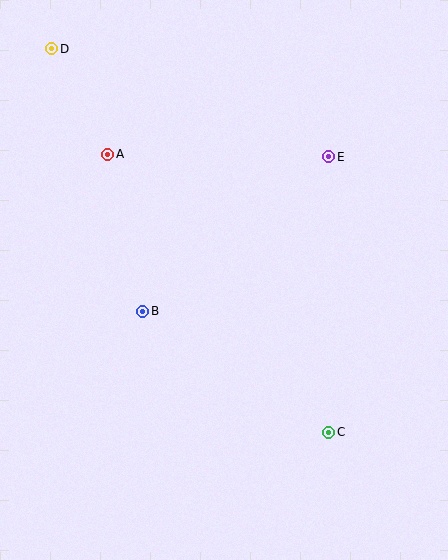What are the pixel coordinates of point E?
Point E is at (329, 157).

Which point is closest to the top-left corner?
Point D is closest to the top-left corner.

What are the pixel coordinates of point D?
Point D is at (52, 49).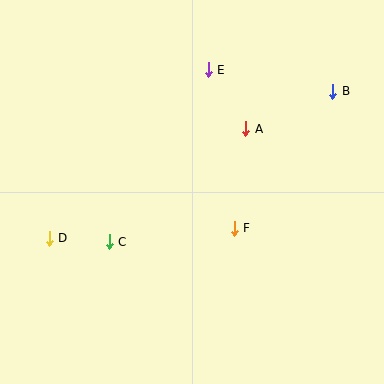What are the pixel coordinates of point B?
Point B is at (333, 91).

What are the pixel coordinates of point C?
Point C is at (109, 242).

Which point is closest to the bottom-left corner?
Point D is closest to the bottom-left corner.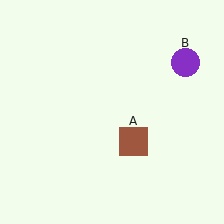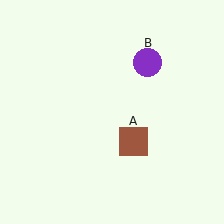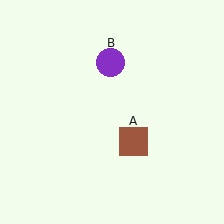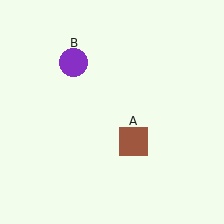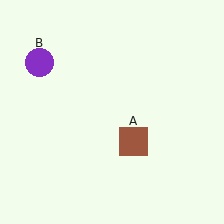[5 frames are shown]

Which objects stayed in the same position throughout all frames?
Brown square (object A) remained stationary.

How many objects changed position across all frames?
1 object changed position: purple circle (object B).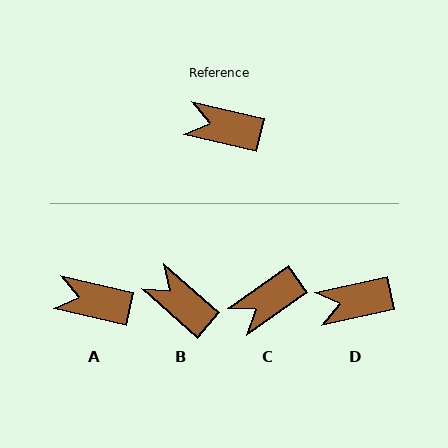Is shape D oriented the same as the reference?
No, it is off by about 25 degrees.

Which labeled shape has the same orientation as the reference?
A.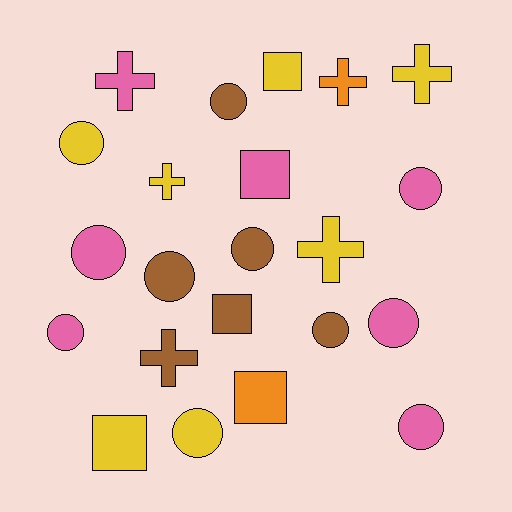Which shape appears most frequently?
Circle, with 11 objects.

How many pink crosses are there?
There is 1 pink cross.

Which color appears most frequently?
Pink, with 7 objects.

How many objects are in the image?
There are 22 objects.